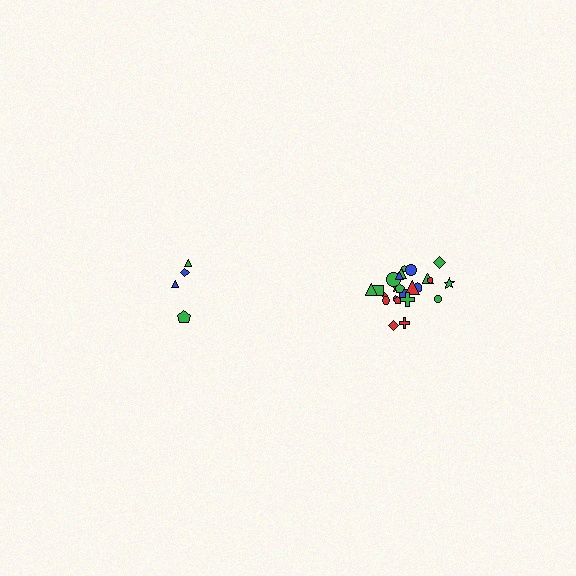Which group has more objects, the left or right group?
The right group.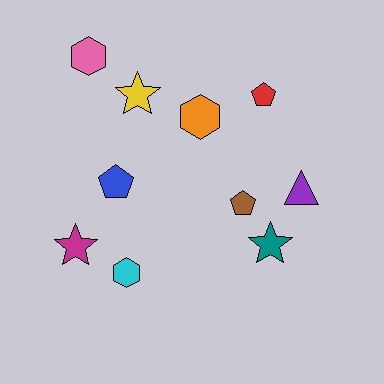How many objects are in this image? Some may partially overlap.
There are 10 objects.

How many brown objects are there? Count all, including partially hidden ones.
There is 1 brown object.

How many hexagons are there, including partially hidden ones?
There are 3 hexagons.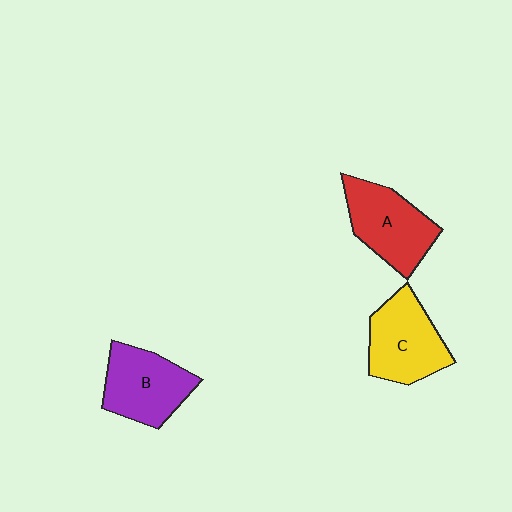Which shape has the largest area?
Shape C (yellow).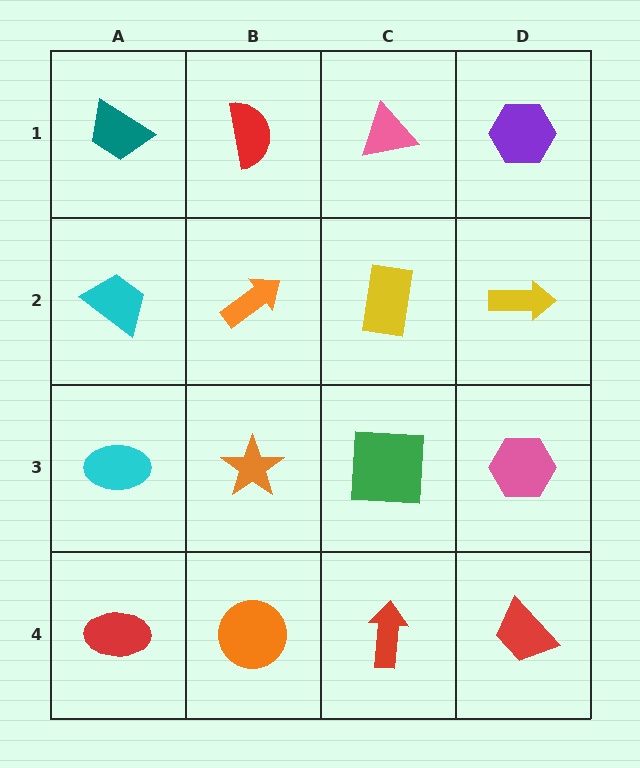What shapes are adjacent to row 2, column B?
A red semicircle (row 1, column B), an orange star (row 3, column B), a cyan trapezoid (row 2, column A), a yellow rectangle (row 2, column C).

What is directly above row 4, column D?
A pink hexagon.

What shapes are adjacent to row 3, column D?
A yellow arrow (row 2, column D), a red trapezoid (row 4, column D), a green square (row 3, column C).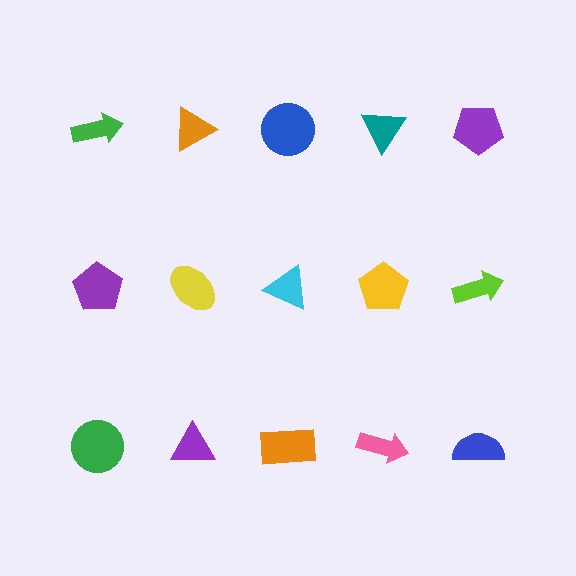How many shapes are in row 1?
5 shapes.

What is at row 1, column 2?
An orange triangle.